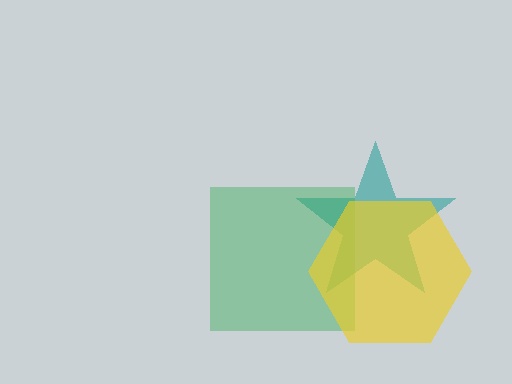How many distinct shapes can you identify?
There are 3 distinct shapes: a teal star, a green square, a yellow hexagon.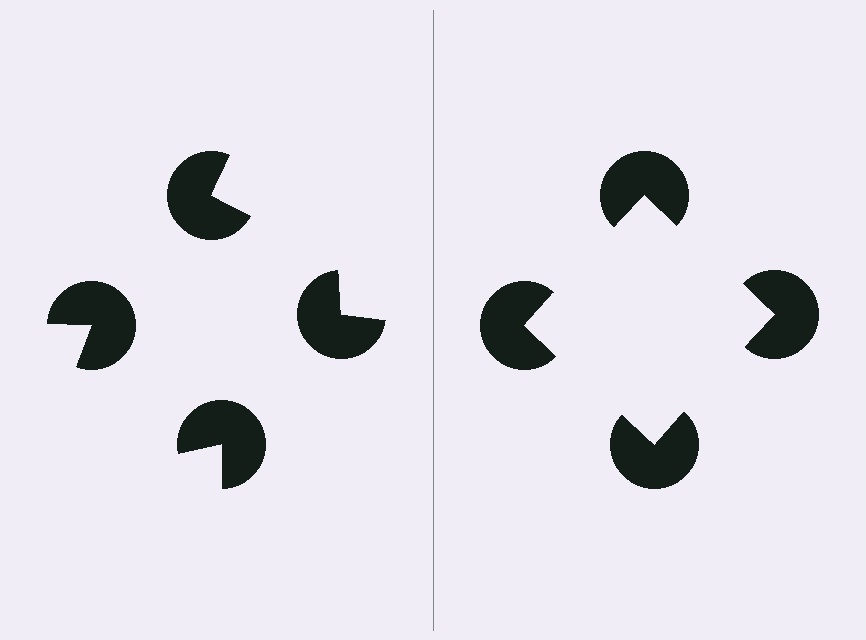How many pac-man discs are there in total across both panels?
8 — 4 on each side.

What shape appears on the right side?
An illusory square.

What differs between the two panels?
The pac-man discs are positioned identically on both sides; only the wedge orientations differ. On the right they align to a square; on the left they are misaligned.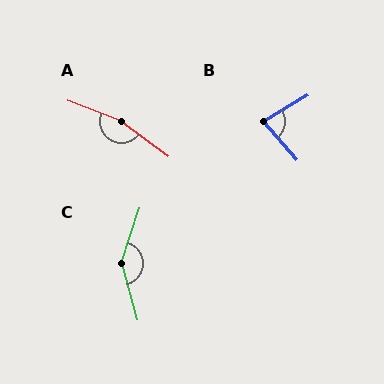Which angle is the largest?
A, at approximately 164 degrees.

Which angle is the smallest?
B, at approximately 80 degrees.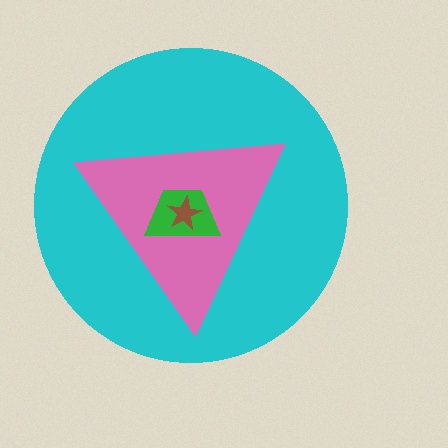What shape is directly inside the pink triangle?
The green trapezoid.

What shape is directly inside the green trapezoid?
The brown star.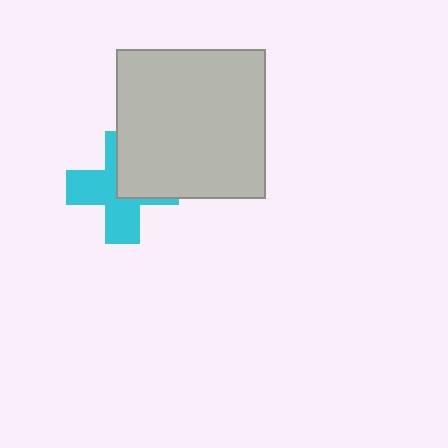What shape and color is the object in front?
The object in front is a light gray square.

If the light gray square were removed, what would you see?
You would see the complete cyan cross.